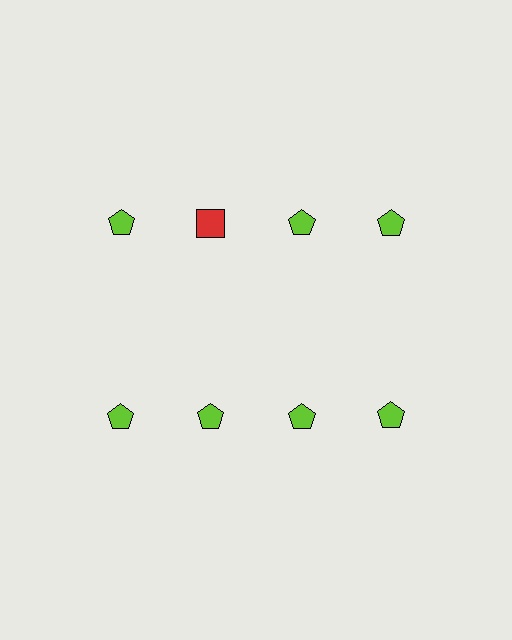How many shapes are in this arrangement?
There are 8 shapes arranged in a grid pattern.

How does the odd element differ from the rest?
It differs in both color (red instead of lime) and shape (square instead of pentagon).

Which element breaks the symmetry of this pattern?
The red square in the top row, second from left column breaks the symmetry. All other shapes are lime pentagons.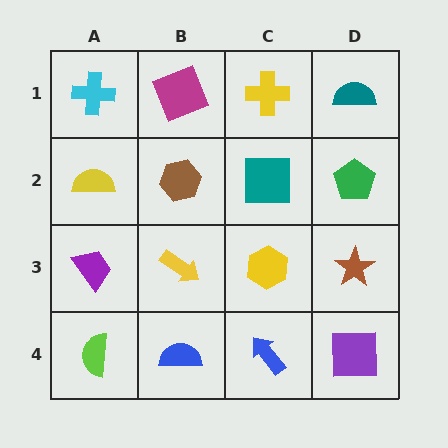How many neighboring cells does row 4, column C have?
3.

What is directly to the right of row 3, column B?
A yellow hexagon.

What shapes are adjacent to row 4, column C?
A yellow hexagon (row 3, column C), a blue semicircle (row 4, column B), a purple square (row 4, column D).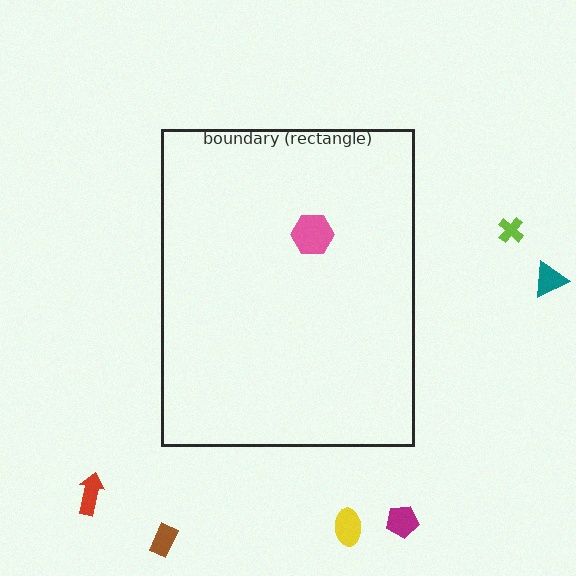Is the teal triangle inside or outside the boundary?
Outside.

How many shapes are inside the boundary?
1 inside, 6 outside.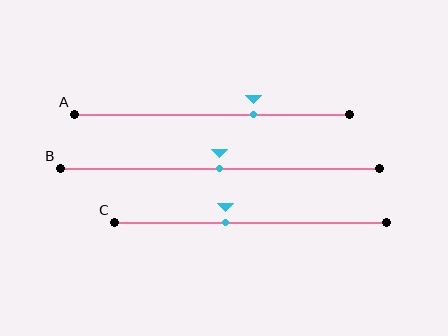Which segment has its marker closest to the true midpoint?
Segment B has its marker closest to the true midpoint.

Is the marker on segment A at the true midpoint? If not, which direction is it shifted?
No, the marker on segment A is shifted to the right by about 15% of the segment length.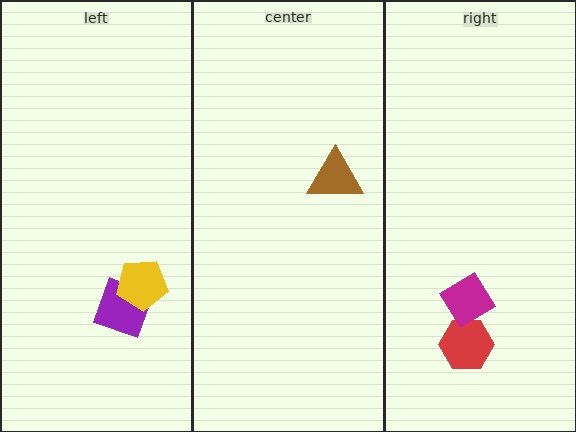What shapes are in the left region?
The purple square, the yellow pentagon.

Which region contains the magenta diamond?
The right region.